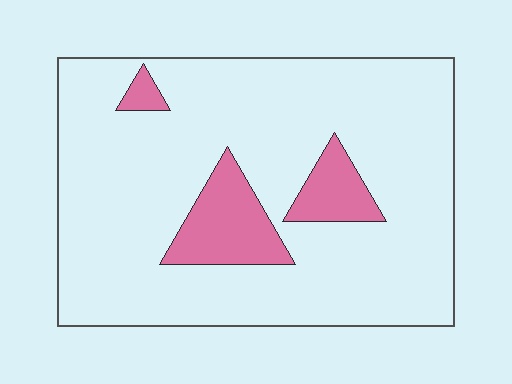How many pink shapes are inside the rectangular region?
3.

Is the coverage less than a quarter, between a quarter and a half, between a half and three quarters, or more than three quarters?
Less than a quarter.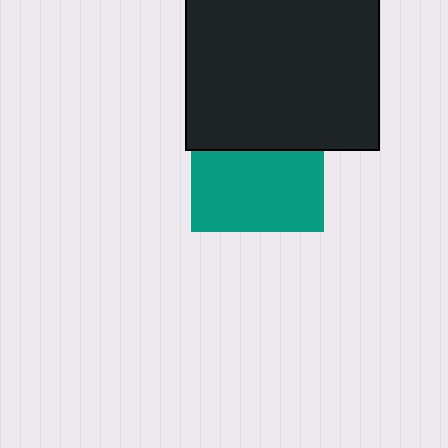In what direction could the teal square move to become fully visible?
The teal square could move down. That would shift it out from behind the black square entirely.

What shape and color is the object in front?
The object in front is a black square.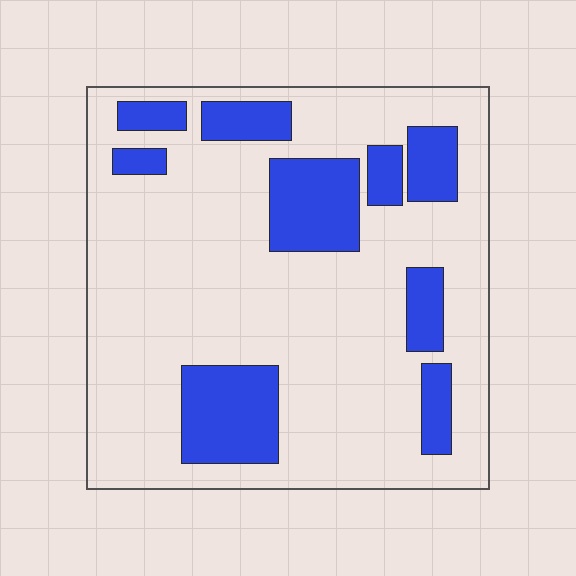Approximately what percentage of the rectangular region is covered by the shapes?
Approximately 25%.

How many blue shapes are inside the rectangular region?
9.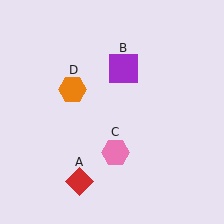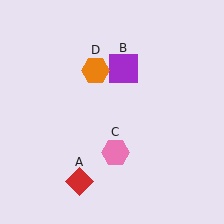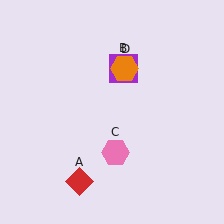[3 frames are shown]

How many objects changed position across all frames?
1 object changed position: orange hexagon (object D).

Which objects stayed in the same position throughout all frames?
Red diamond (object A) and purple square (object B) and pink hexagon (object C) remained stationary.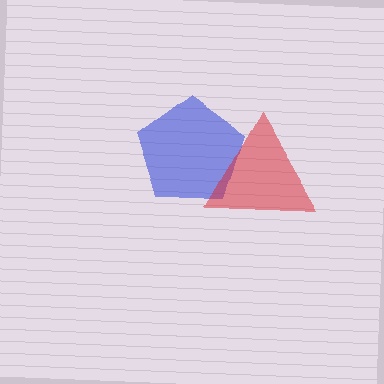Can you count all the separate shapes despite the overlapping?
Yes, there are 2 separate shapes.